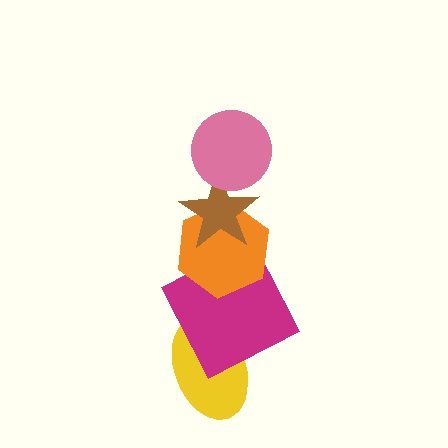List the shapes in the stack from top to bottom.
From top to bottom: the pink circle, the brown star, the orange hexagon, the magenta square, the yellow ellipse.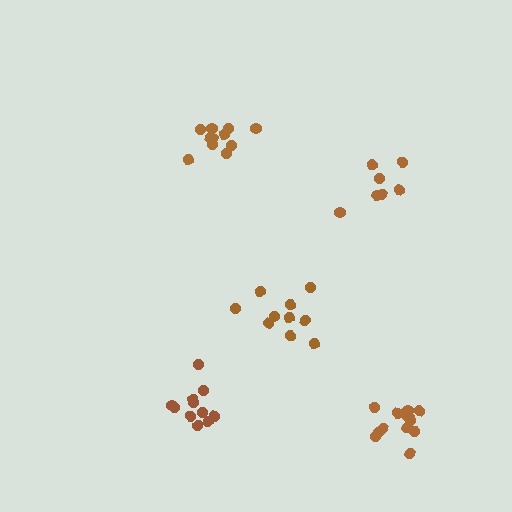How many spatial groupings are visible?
There are 5 spatial groupings.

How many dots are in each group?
Group 1: 11 dots, Group 2: 7 dots, Group 3: 10 dots, Group 4: 11 dots, Group 5: 13 dots (52 total).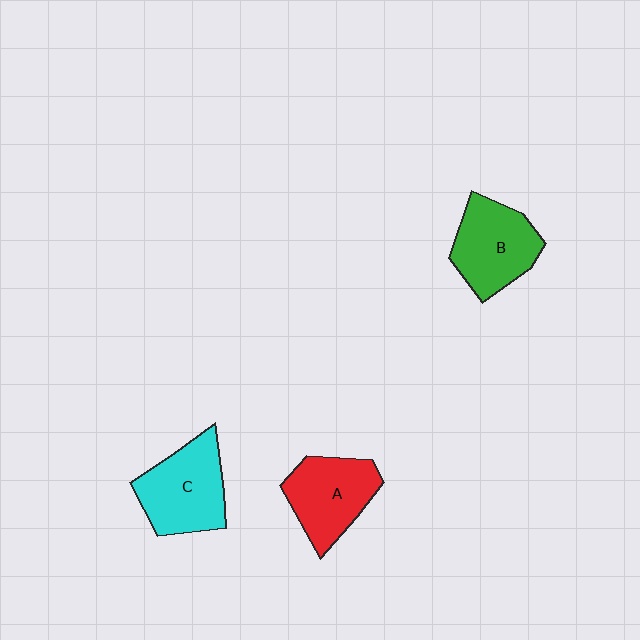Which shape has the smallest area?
Shape A (red).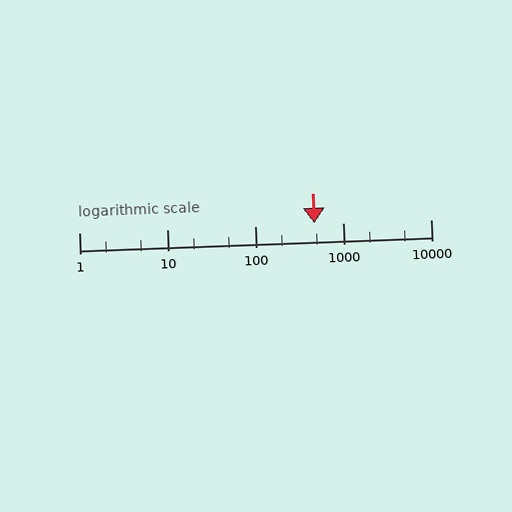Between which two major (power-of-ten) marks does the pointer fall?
The pointer is between 100 and 1000.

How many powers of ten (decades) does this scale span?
The scale spans 4 decades, from 1 to 10000.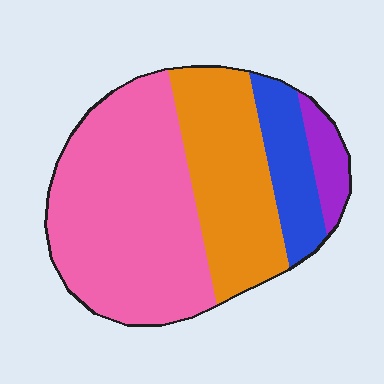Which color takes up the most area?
Pink, at roughly 50%.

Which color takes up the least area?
Purple, at roughly 5%.